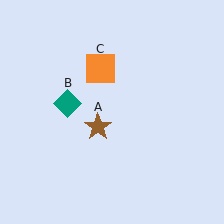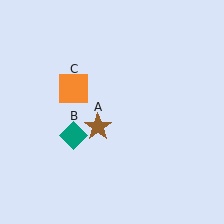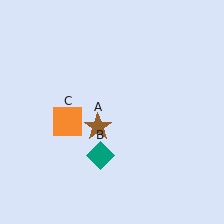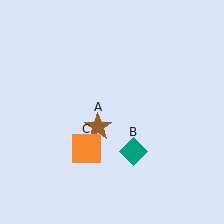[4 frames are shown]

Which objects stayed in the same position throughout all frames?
Brown star (object A) remained stationary.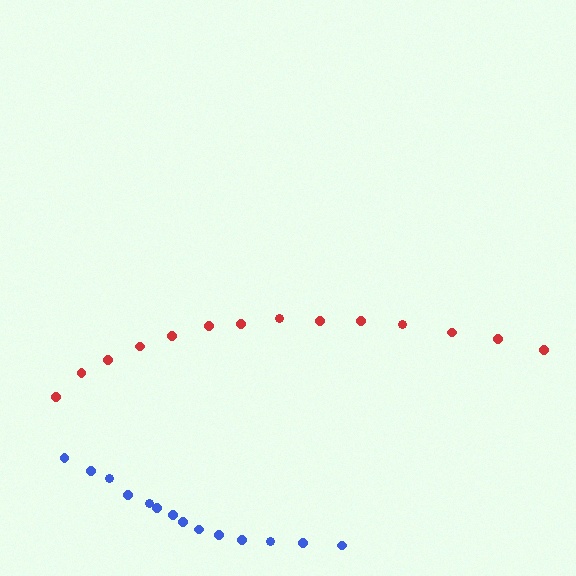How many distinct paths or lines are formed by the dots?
There are 2 distinct paths.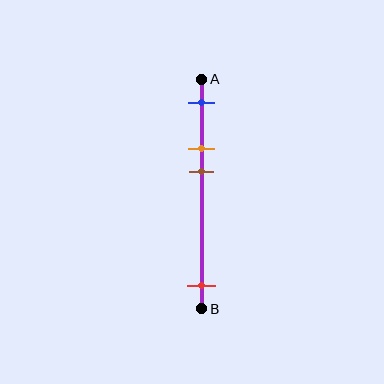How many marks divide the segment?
There are 4 marks dividing the segment.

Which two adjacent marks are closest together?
The orange and brown marks are the closest adjacent pair.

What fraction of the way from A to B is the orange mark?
The orange mark is approximately 30% (0.3) of the way from A to B.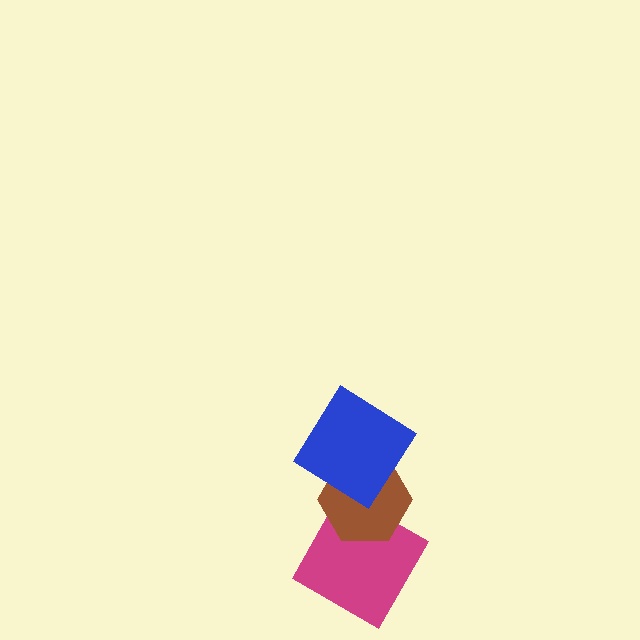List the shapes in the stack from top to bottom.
From top to bottom: the blue diamond, the brown hexagon, the magenta square.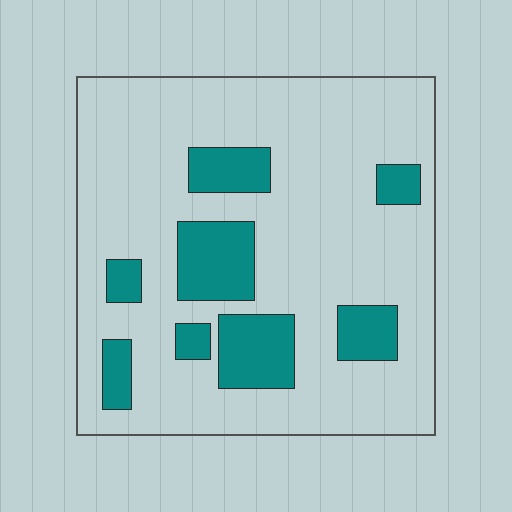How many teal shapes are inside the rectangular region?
8.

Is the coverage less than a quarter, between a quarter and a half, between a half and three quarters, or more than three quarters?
Less than a quarter.